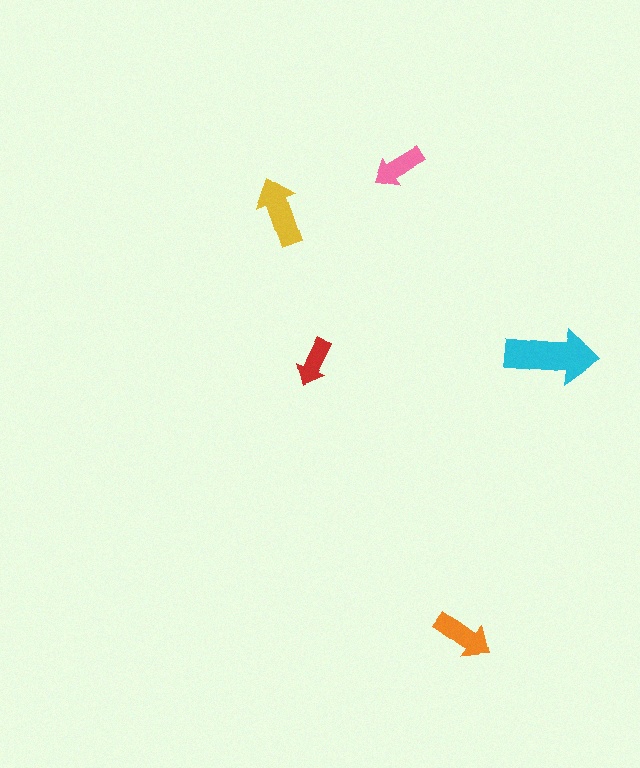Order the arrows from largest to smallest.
the cyan one, the yellow one, the orange one, the pink one, the red one.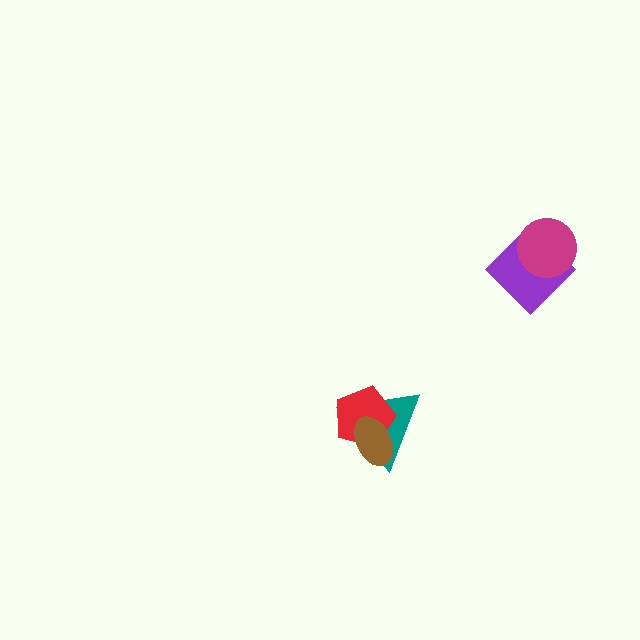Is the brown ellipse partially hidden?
No, no other shape covers it.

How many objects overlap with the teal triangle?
2 objects overlap with the teal triangle.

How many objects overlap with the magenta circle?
1 object overlaps with the magenta circle.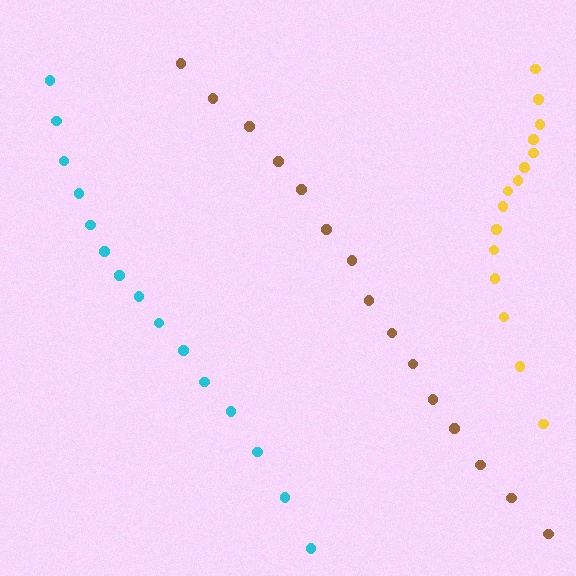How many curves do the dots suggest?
There are 3 distinct paths.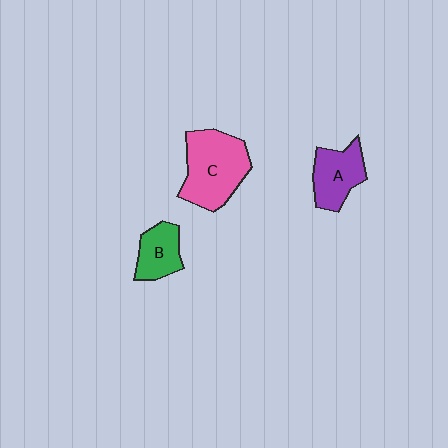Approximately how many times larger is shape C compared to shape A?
Approximately 1.6 times.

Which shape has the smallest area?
Shape B (green).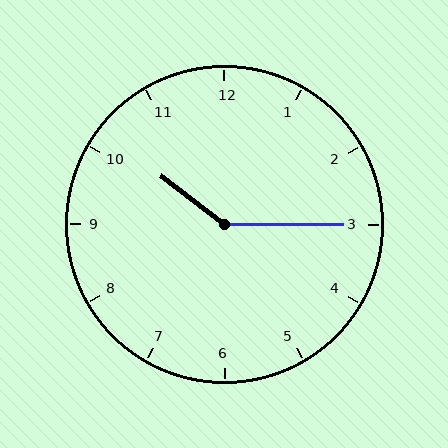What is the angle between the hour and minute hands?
Approximately 142 degrees.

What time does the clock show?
10:15.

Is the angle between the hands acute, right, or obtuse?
It is obtuse.